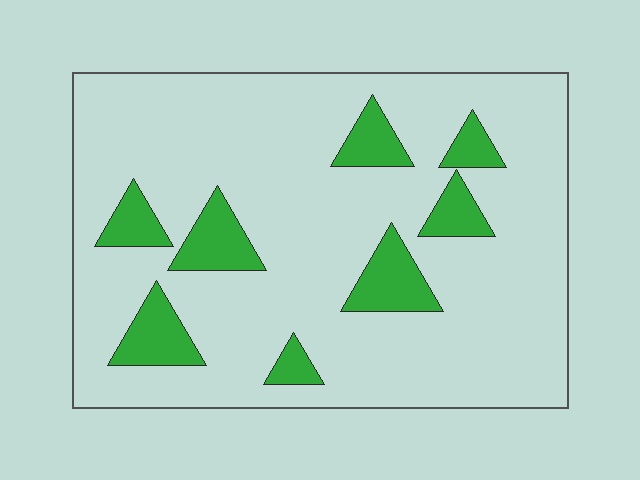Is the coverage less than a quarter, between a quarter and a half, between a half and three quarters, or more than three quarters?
Less than a quarter.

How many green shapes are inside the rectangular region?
8.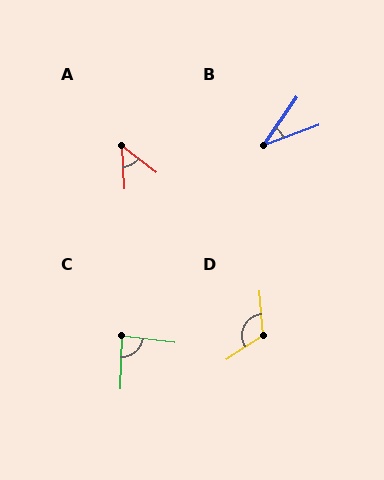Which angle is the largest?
D, at approximately 118 degrees.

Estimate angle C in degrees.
Approximately 86 degrees.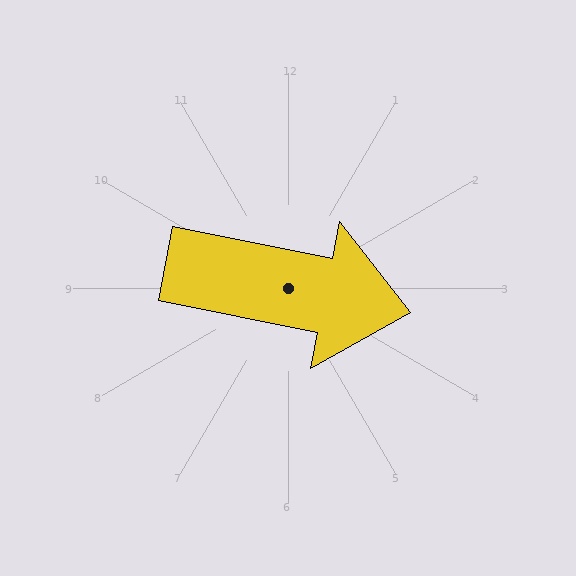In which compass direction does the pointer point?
East.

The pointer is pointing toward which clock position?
Roughly 3 o'clock.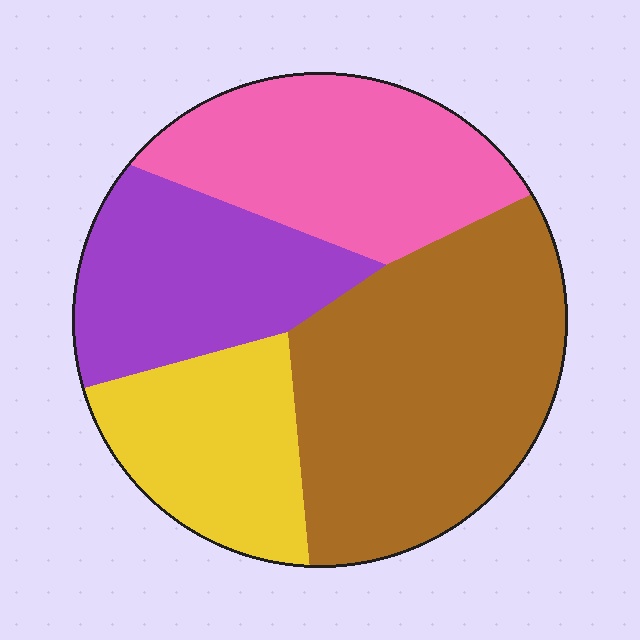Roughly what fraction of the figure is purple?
Purple covers 21% of the figure.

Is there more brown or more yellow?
Brown.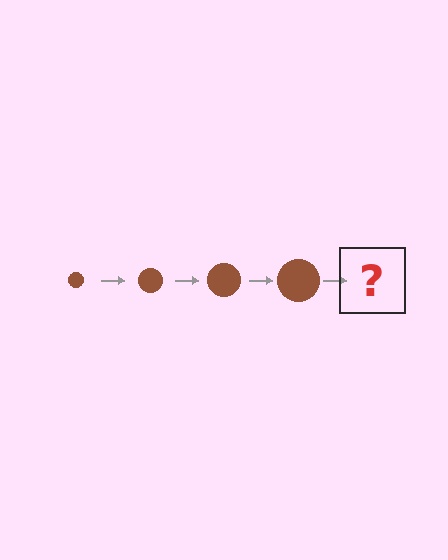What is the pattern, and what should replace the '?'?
The pattern is that the circle gets progressively larger each step. The '?' should be a brown circle, larger than the previous one.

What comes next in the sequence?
The next element should be a brown circle, larger than the previous one.